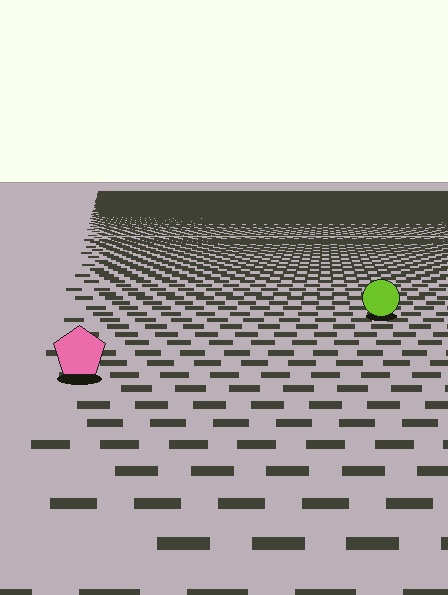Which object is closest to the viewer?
The pink pentagon is closest. The texture marks near it are larger and more spread out.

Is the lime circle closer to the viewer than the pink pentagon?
No. The pink pentagon is closer — you can tell from the texture gradient: the ground texture is coarser near it.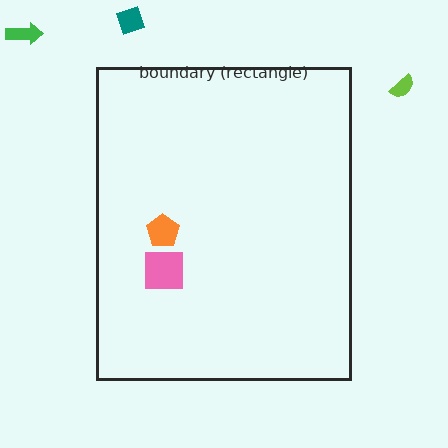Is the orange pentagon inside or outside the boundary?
Inside.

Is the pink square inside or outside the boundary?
Inside.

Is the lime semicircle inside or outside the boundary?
Outside.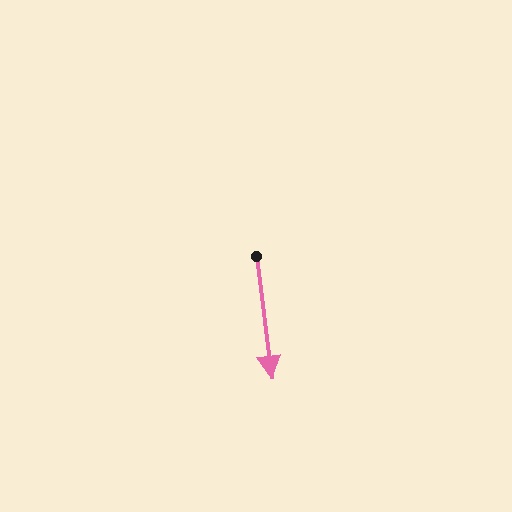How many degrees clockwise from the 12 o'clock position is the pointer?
Approximately 173 degrees.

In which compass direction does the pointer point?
South.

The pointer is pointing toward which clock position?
Roughly 6 o'clock.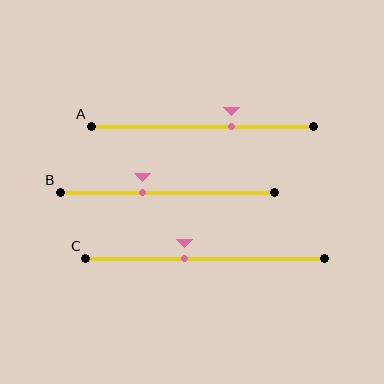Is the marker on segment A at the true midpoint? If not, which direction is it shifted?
No, the marker on segment A is shifted to the right by about 13% of the segment length.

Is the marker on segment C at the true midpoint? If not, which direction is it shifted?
No, the marker on segment C is shifted to the left by about 9% of the segment length.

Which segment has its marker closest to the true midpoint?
Segment C has its marker closest to the true midpoint.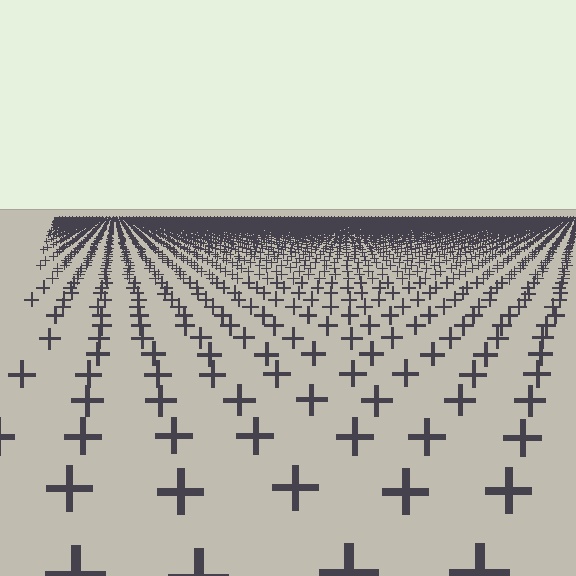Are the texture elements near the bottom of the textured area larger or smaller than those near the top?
Larger. Near the bottom, elements are closer to the viewer and appear at a bigger on-screen size.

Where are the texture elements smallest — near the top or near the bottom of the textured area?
Near the top.